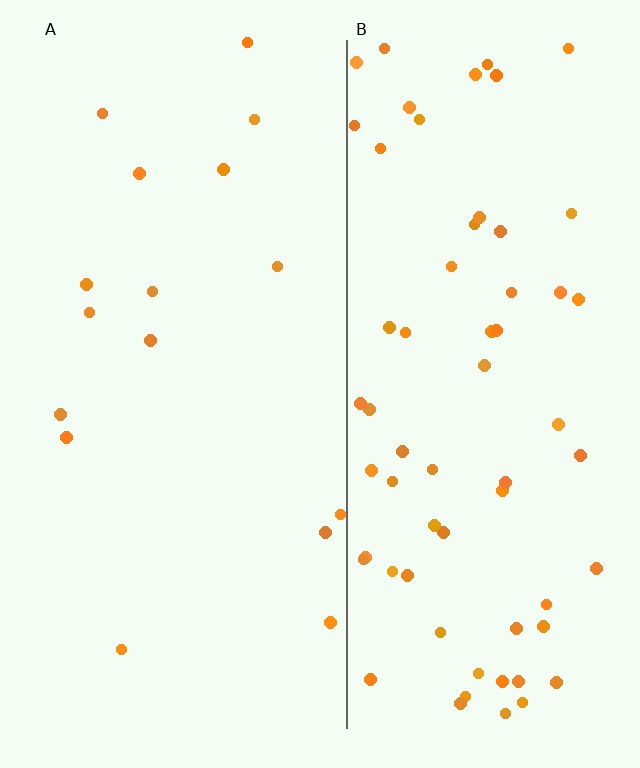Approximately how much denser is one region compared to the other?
Approximately 4.0× — region B over region A.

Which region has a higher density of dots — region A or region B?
B (the right).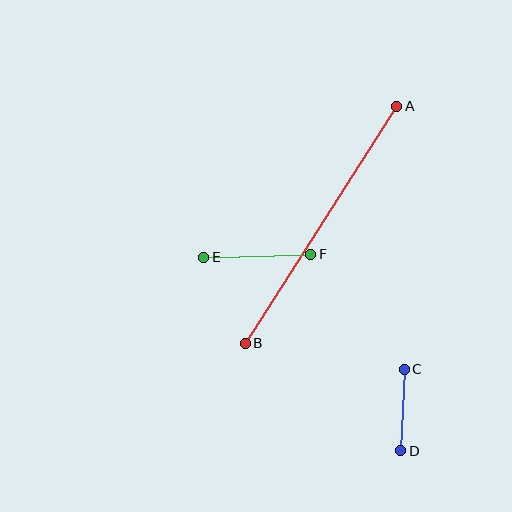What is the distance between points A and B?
The distance is approximately 282 pixels.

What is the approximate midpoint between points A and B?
The midpoint is at approximately (321, 225) pixels.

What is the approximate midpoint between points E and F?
The midpoint is at approximately (257, 256) pixels.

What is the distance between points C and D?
The distance is approximately 82 pixels.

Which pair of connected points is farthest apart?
Points A and B are farthest apart.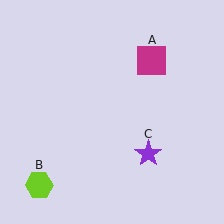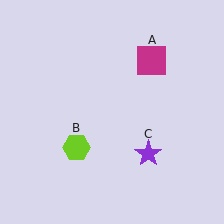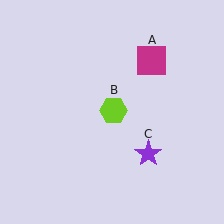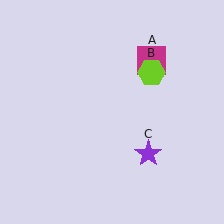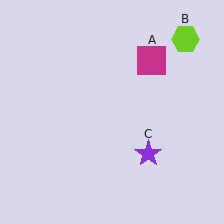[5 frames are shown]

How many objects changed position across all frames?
1 object changed position: lime hexagon (object B).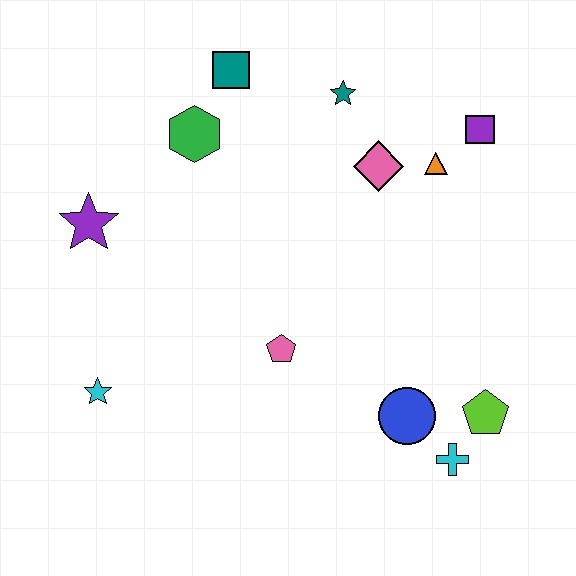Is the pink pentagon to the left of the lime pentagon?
Yes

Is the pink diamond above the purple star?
Yes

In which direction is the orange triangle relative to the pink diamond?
The orange triangle is to the right of the pink diamond.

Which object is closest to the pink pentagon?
The blue circle is closest to the pink pentagon.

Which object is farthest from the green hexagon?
The cyan cross is farthest from the green hexagon.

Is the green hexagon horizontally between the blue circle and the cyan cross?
No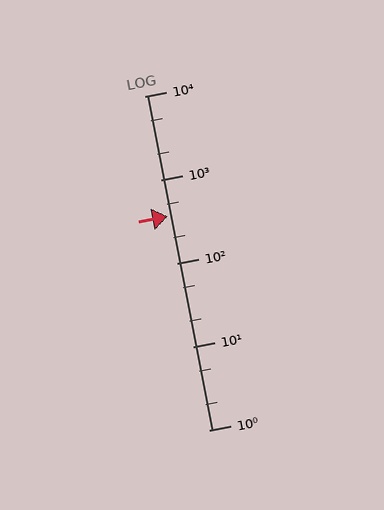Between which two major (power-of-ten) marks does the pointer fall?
The pointer is between 100 and 1000.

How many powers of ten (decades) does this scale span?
The scale spans 4 decades, from 1 to 10000.